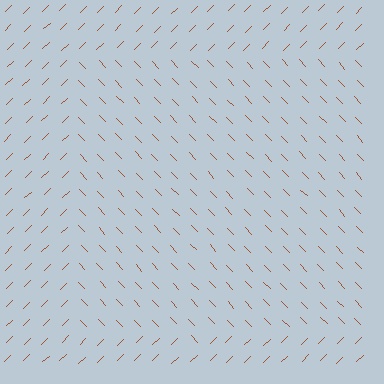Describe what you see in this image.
The image is filled with small brown line segments. A rectangle region in the image has lines oriented differently from the surrounding lines, creating a visible texture boundary.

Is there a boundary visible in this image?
Yes, there is a texture boundary formed by a change in line orientation.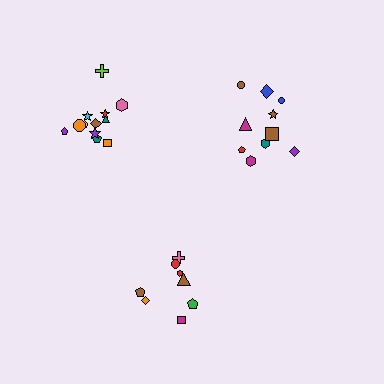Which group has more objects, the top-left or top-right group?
The top-left group.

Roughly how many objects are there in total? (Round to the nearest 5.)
Roughly 30 objects in total.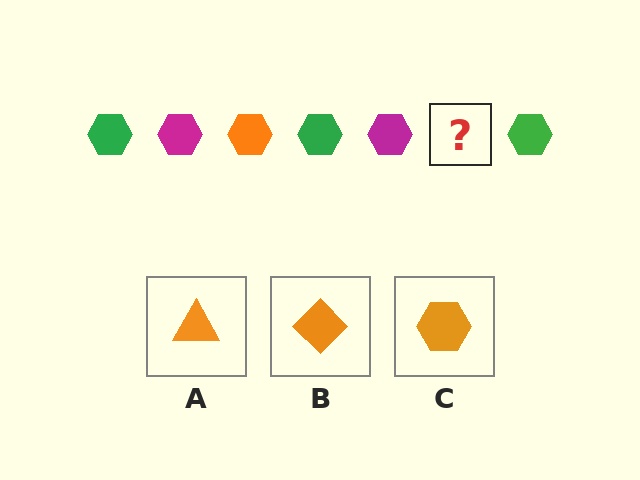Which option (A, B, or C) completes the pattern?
C.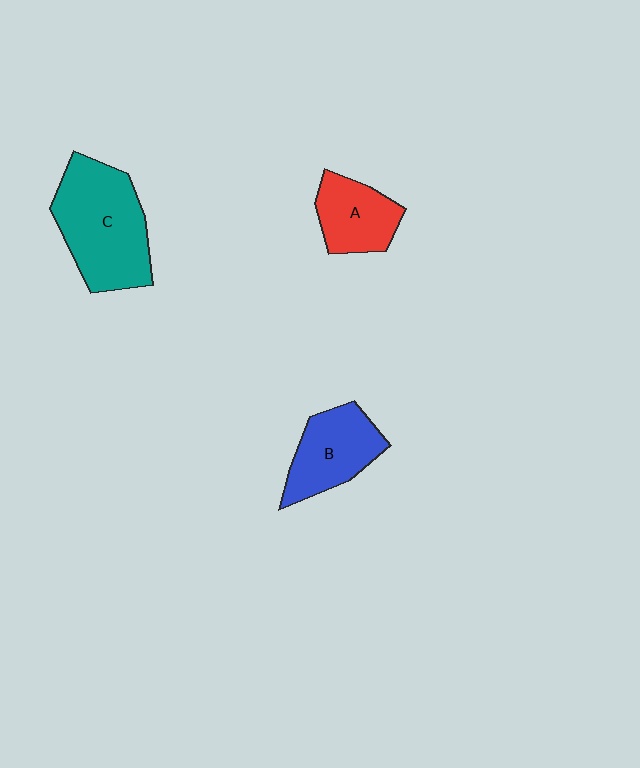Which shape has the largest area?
Shape C (teal).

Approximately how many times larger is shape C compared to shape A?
Approximately 1.9 times.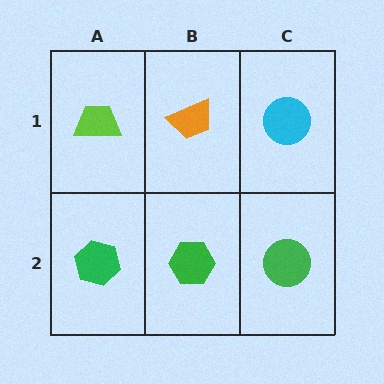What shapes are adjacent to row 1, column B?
A green hexagon (row 2, column B), a lime trapezoid (row 1, column A), a cyan circle (row 1, column C).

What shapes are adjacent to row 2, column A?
A lime trapezoid (row 1, column A), a green hexagon (row 2, column B).